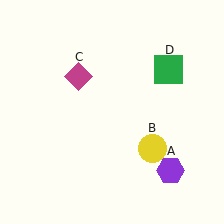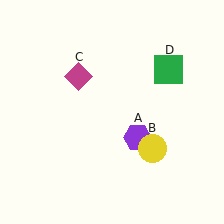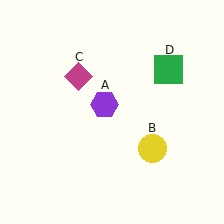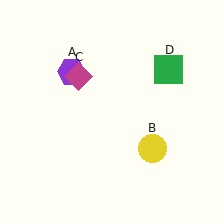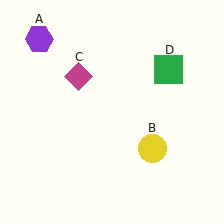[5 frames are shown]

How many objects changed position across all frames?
1 object changed position: purple hexagon (object A).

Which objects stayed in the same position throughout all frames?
Yellow circle (object B) and magenta diamond (object C) and green square (object D) remained stationary.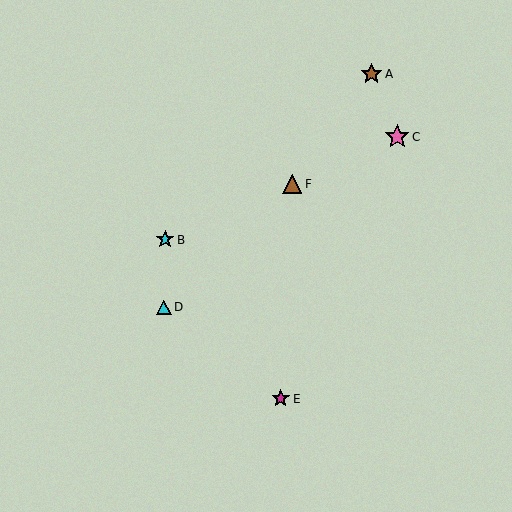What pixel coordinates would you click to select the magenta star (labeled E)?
Click at (281, 399) to select the magenta star E.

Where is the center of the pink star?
The center of the pink star is at (397, 137).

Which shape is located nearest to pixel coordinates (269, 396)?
The magenta star (labeled E) at (281, 399) is nearest to that location.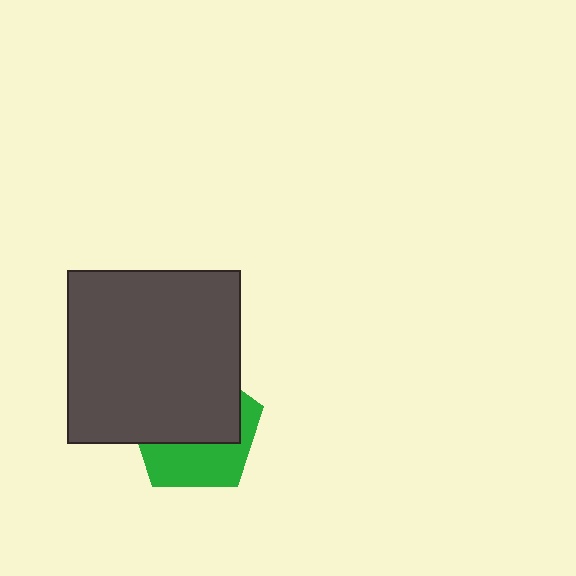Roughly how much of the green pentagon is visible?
A small part of it is visible (roughly 41%).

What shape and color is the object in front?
The object in front is a dark gray square.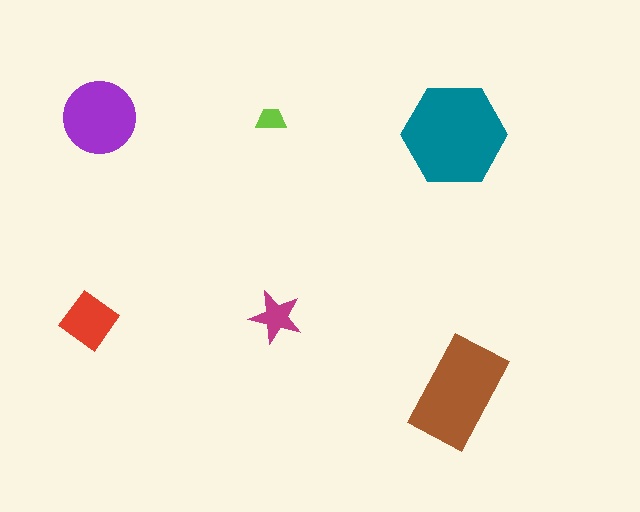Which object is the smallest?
The lime trapezoid.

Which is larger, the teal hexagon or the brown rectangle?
The teal hexagon.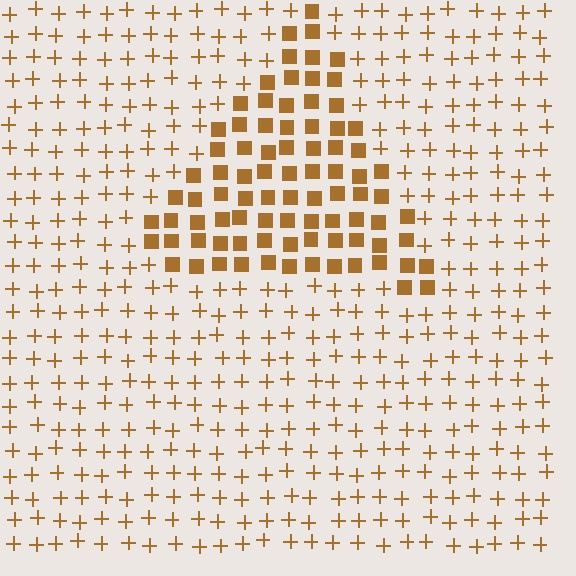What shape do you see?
I see a triangle.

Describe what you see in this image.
The image is filled with small brown elements arranged in a uniform grid. A triangle-shaped region contains squares, while the surrounding area contains plus signs. The boundary is defined purely by the change in element shape.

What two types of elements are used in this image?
The image uses squares inside the triangle region and plus signs outside it.